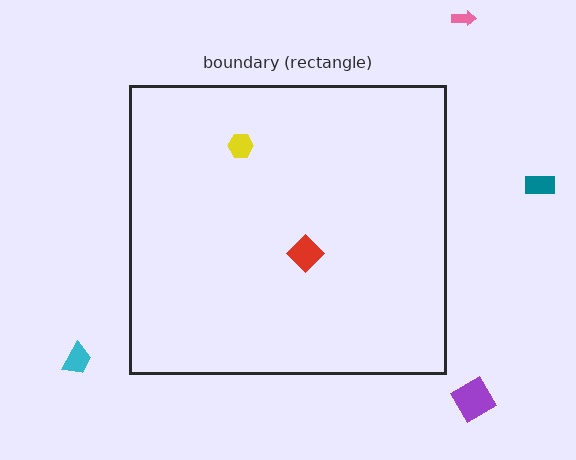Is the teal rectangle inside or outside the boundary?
Outside.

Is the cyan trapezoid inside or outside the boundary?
Outside.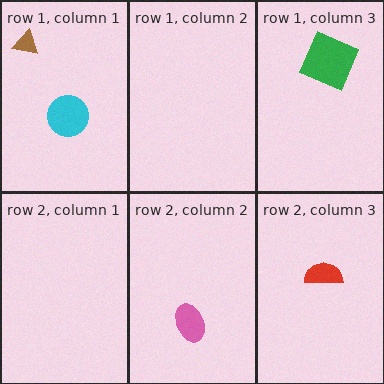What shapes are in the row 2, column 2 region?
The pink ellipse.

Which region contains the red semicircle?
The row 2, column 3 region.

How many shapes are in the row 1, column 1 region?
2.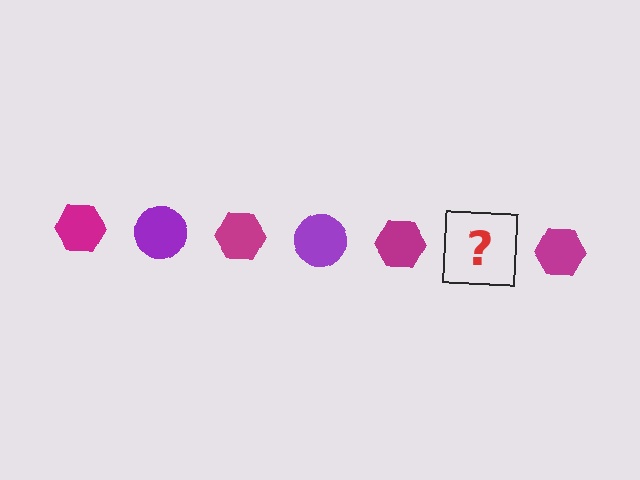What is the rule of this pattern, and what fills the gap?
The rule is that the pattern alternates between magenta hexagon and purple circle. The gap should be filled with a purple circle.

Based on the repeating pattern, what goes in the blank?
The blank should be a purple circle.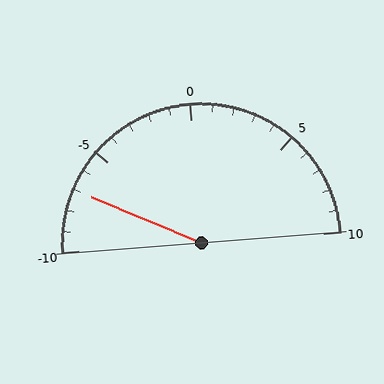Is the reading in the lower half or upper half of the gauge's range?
The reading is in the lower half of the range (-10 to 10).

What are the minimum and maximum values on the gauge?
The gauge ranges from -10 to 10.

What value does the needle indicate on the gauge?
The needle indicates approximately -7.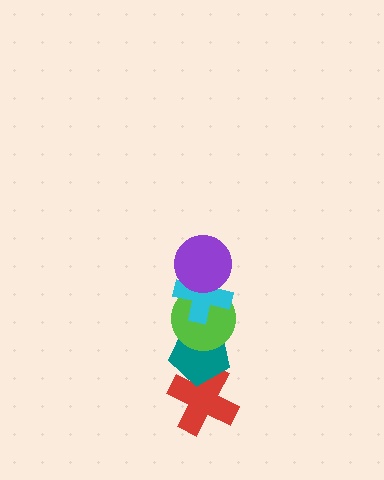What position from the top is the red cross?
The red cross is 5th from the top.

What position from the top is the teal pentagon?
The teal pentagon is 4th from the top.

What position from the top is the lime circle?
The lime circle is 3rd from the top.